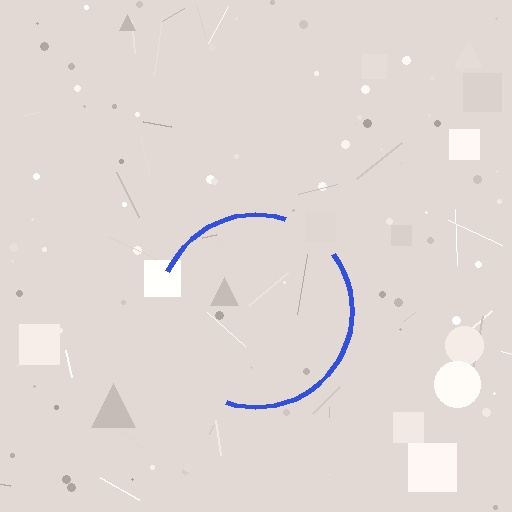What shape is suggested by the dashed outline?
The dashed outline suggests a circle.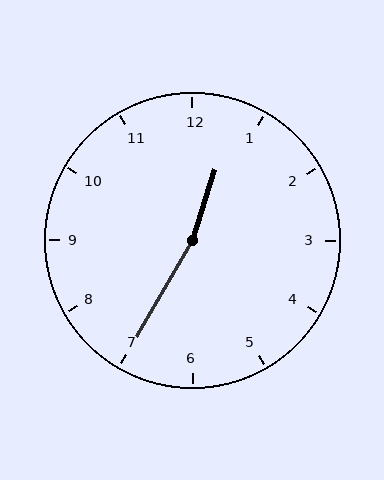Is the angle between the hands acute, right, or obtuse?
It is obtuse.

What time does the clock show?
12:35.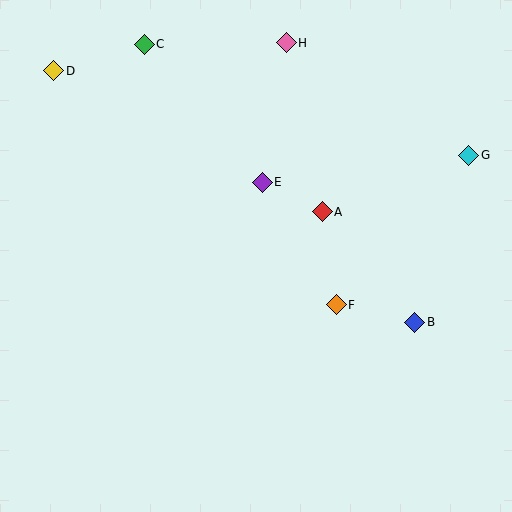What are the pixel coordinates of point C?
Point C is at (144, 44).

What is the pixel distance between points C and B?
The distance between C and B is 388 pixels.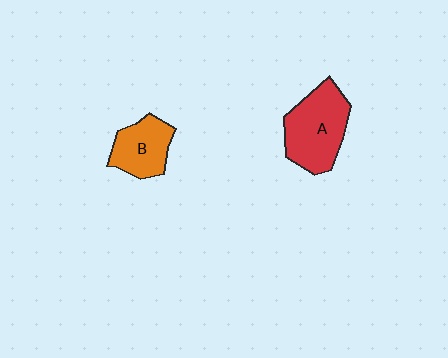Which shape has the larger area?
Shape A (red).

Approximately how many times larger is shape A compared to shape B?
Approximately 1.5 times.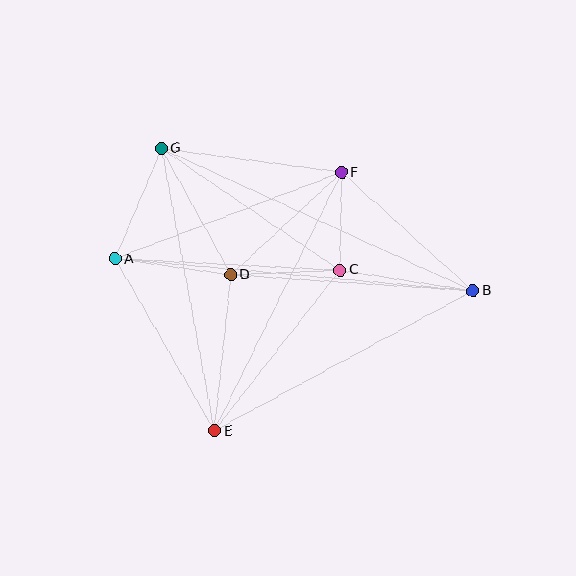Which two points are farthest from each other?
Points A and B are farthest from each other.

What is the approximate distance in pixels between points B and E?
The distance between B and E is approximately 294 pixels.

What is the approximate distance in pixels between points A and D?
The distance between A and D is approximately 116 pixels.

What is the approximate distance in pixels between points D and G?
The distance between D and G is approximately 144 pixels.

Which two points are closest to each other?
Points C and F are closest to each other.